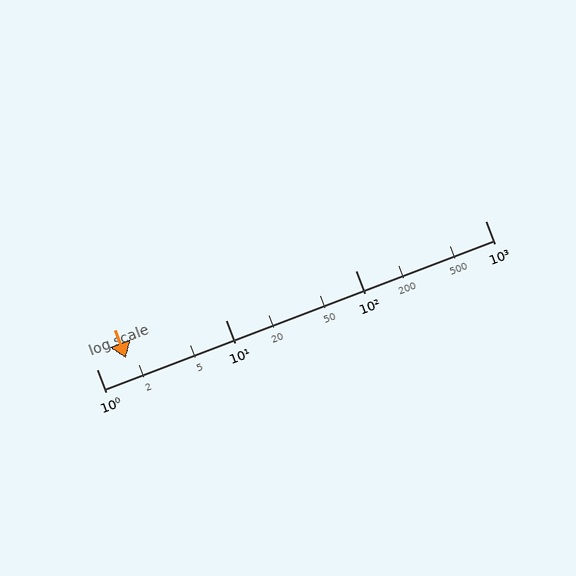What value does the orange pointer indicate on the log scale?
The pointer indicates approximately 1.7.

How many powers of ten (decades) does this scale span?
The scale spans 3 decades, from 1 to 1000.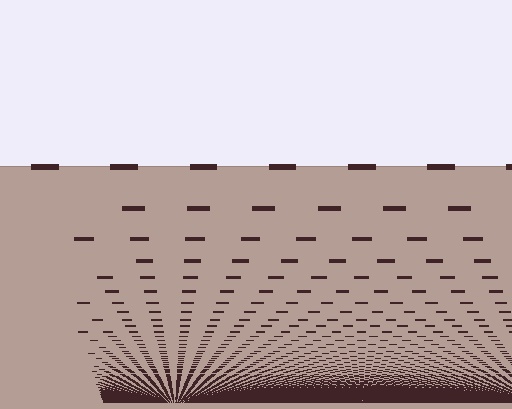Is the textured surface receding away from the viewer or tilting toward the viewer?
The surface appears to tilt toward the viewer. Texture elements get larger and sparser toward the top.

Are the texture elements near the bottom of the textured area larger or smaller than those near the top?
Smaller. The gradient is inverted — elements near the bottom are smaller and denser.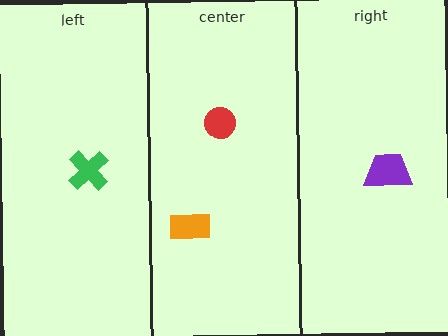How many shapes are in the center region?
2.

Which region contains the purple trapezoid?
The right region.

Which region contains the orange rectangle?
The center region.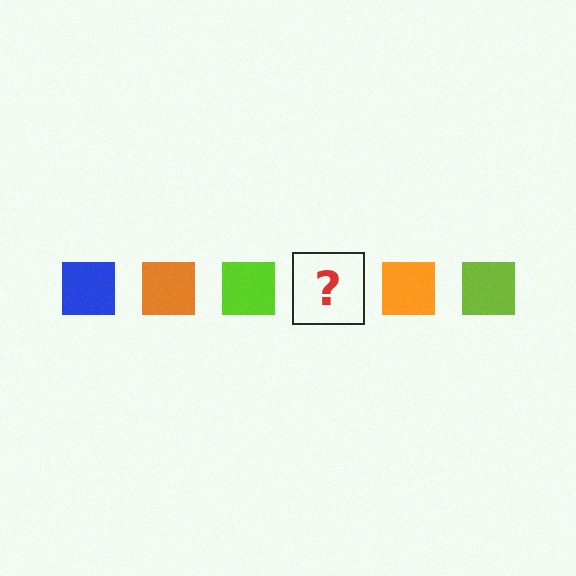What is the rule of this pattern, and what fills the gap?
The rule is that the pattern cycles through blue, orange, lime squares. The gap should be filled with a blue square.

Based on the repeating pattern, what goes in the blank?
The blank should be a blue square.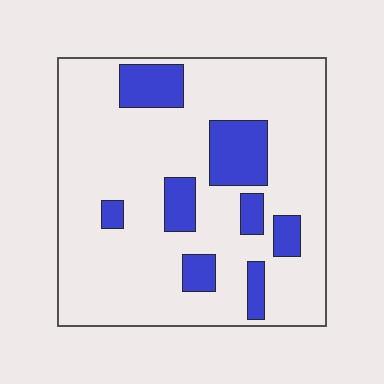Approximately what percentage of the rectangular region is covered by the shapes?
Approximately 20%.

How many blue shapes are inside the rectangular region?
8.